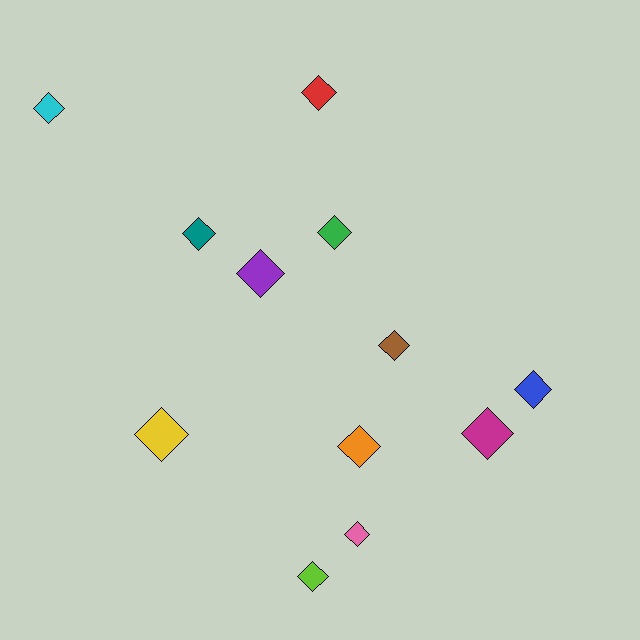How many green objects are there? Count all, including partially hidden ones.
There is 1 green object.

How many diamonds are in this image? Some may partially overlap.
There are 12 diamonds.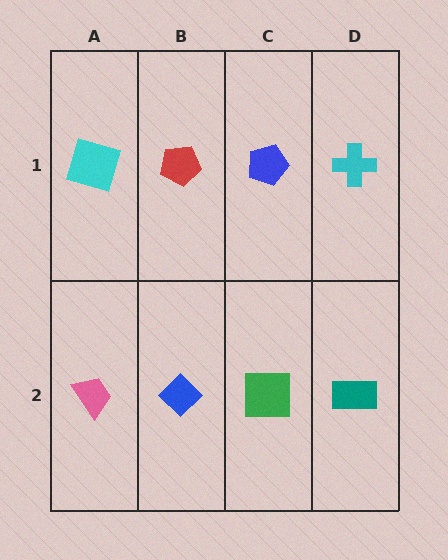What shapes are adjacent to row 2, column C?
A blue pentagon (row 1, column C), a blue diamond (row 2, column B), a teal rectangle (row 2, column D).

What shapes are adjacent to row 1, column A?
A pink trapezoid (row 2, column A), a red pentagon (row 1, column B).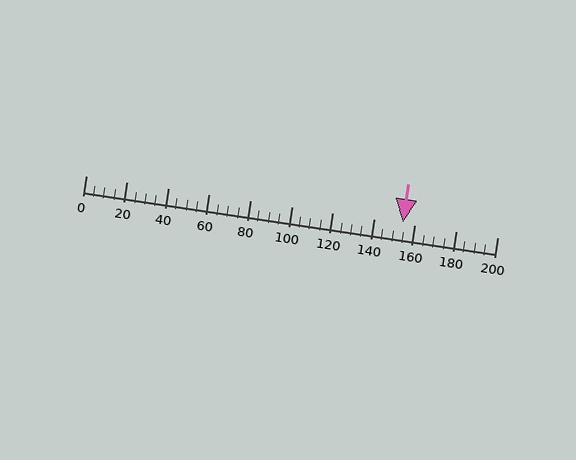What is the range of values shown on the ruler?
The ruler shows values from 0 to 200.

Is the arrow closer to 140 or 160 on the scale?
The arrow is closer to 160.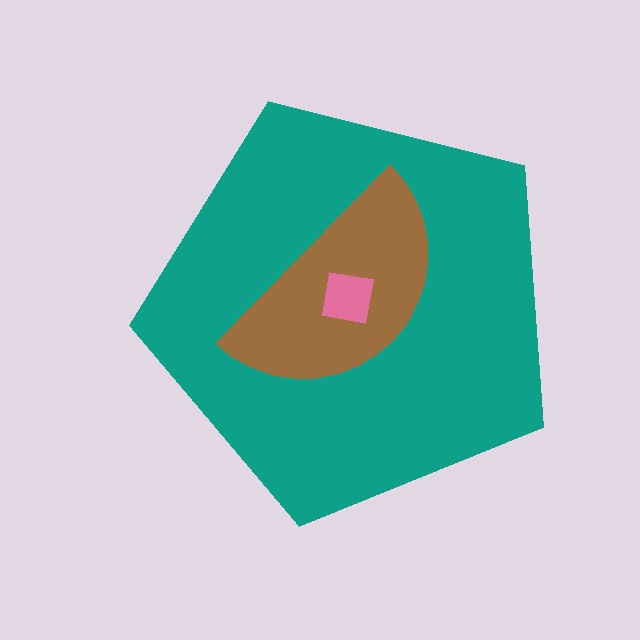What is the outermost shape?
The teal pentagon.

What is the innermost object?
The pink square.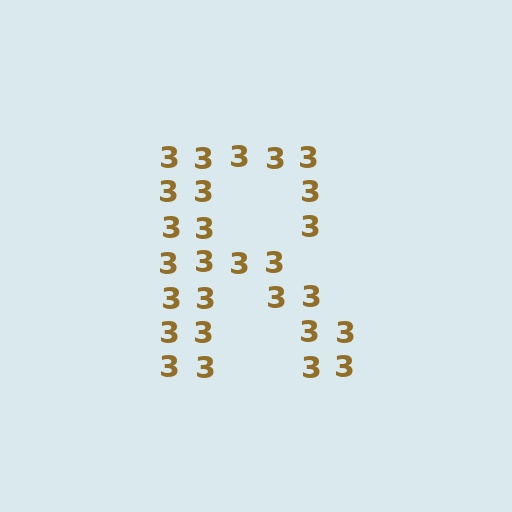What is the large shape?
The large shape is the letter R.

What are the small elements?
The small elements are digit 3's.